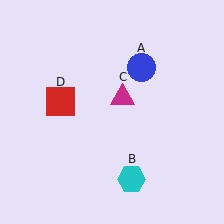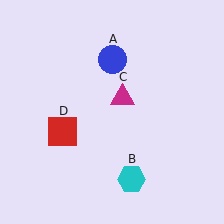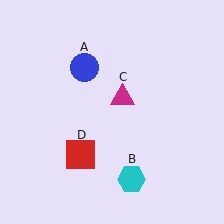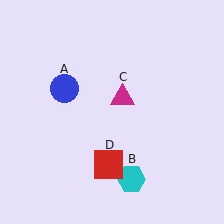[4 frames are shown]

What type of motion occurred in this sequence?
The blue circle (object A), red square (object D) rotated counterclockwise around the center of the scene.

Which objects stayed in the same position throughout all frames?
Cyan hexagon (object B) and magenta triangle (object C) remained stationary.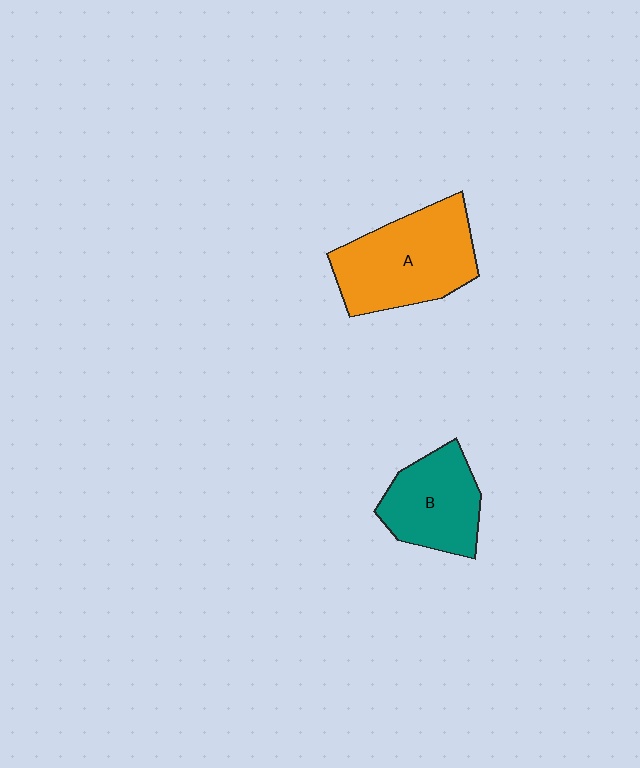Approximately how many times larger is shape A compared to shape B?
Approximately 1.4 times.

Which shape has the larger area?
Shape A (orange).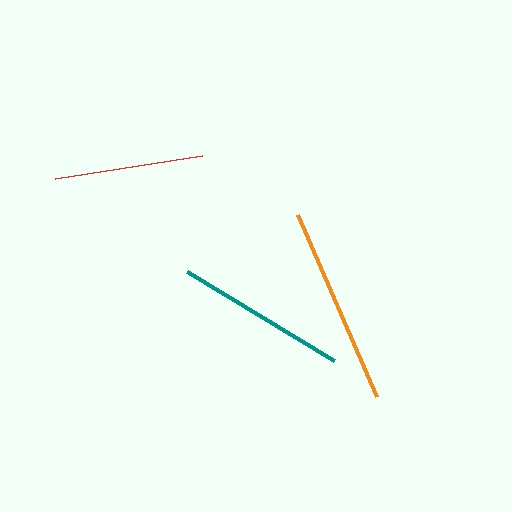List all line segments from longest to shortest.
From longest to shortest: orange, teal, red.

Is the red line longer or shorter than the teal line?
The teal line is longer than the red line.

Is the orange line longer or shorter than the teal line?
The orange line is longer than the teal line.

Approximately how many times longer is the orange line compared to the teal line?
The orange line is approximately 1.2 times the length of the teal line.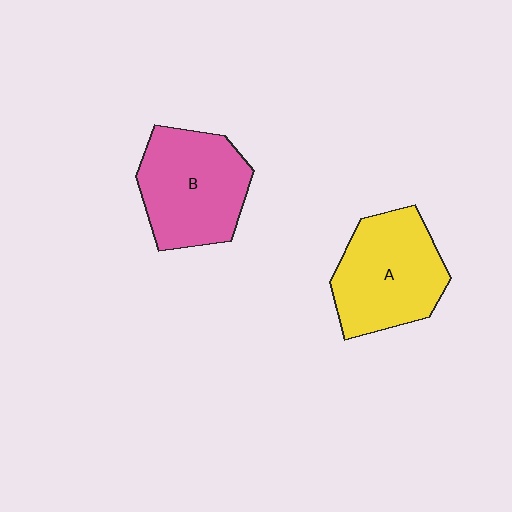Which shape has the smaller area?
Shape A (yellow).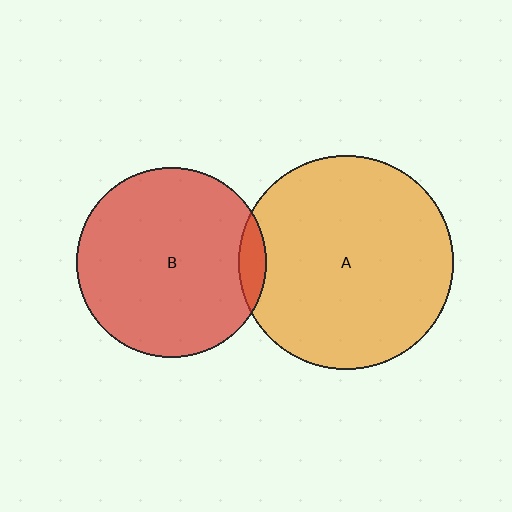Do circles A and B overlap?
Yes.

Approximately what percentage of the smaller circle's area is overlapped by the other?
Approximately 5%.